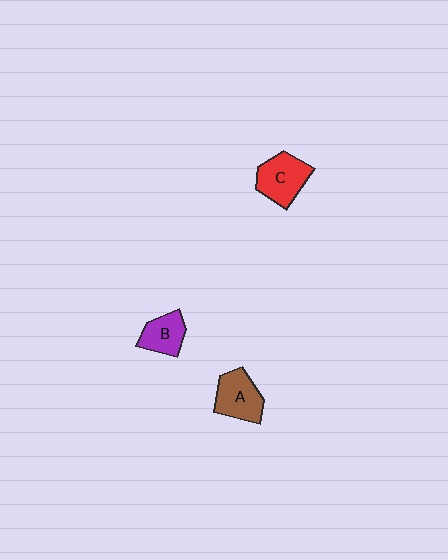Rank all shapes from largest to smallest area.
From largest to smallest: C (red), A (brown), B (purple).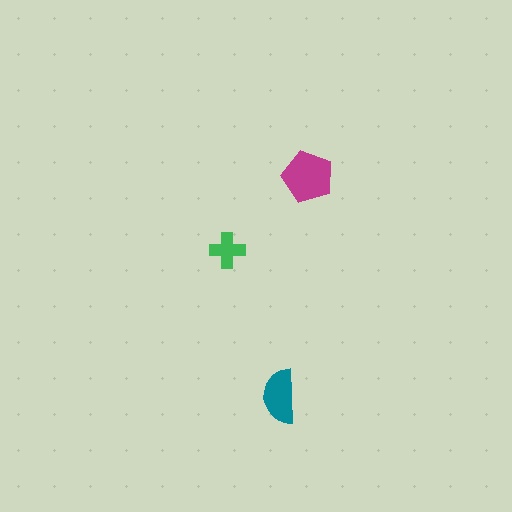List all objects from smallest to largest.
The green cross, the teal semicircle, the magenta pentagon.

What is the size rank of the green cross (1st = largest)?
3rd.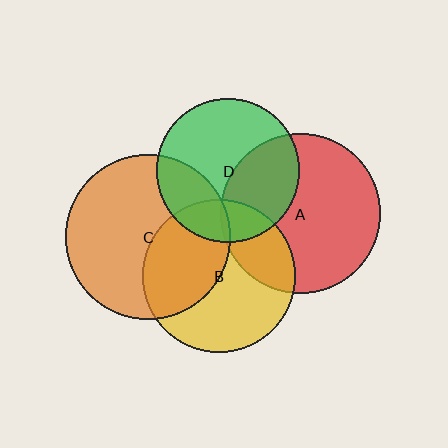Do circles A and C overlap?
Yes.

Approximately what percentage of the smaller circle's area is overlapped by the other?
Approximately 5%.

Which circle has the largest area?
Circle C (orange).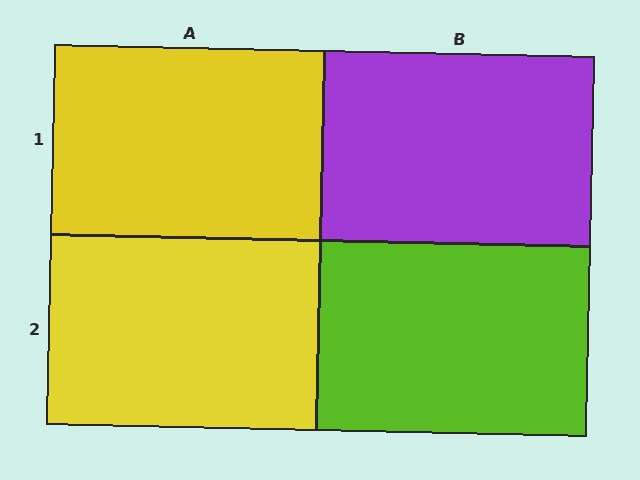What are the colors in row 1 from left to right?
Yellow, purple.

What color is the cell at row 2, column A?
Yellow.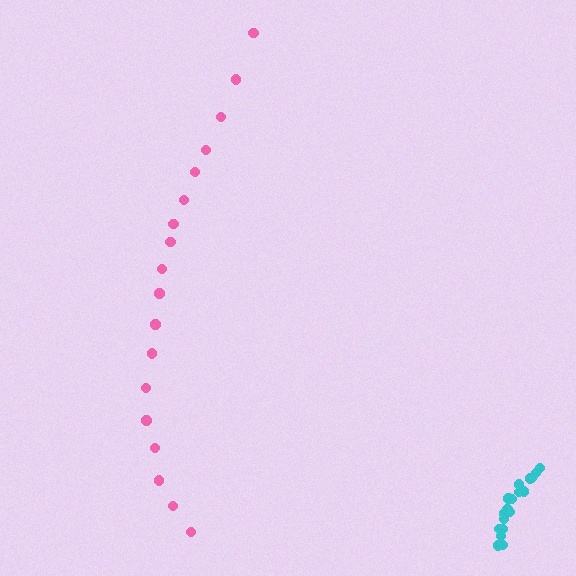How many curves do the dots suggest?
There are 2 distinct paths.